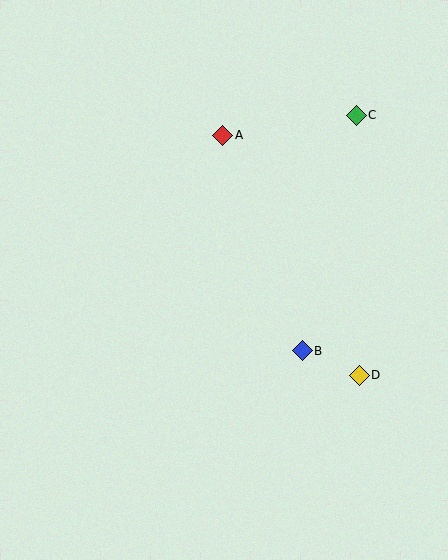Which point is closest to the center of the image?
Point B at (302, 351) is closest to the center.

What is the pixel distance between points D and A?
The distance between D and A is 276 pixels.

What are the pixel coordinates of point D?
Point D is at (359, 375).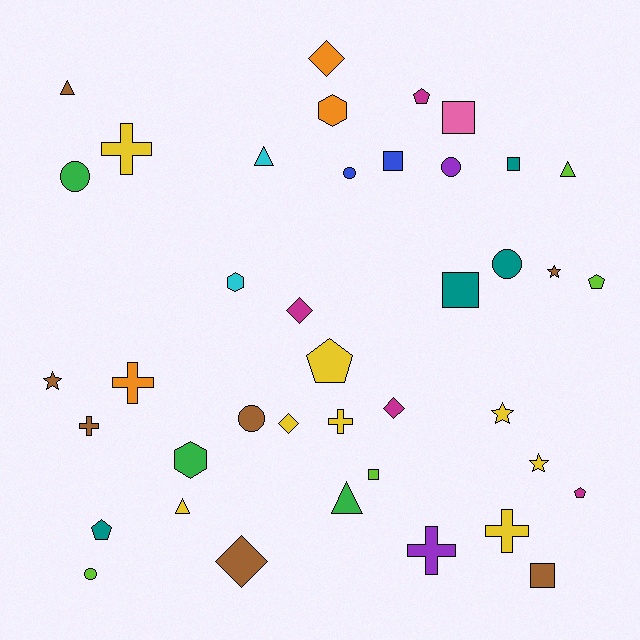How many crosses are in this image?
There are 6 crosses.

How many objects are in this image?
There are 40 objects.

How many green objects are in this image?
There are 3 green objects.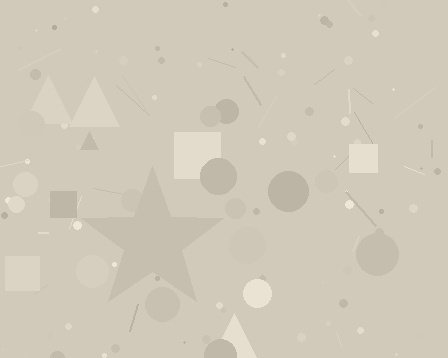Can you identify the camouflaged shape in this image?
The camouflaged shape is a star.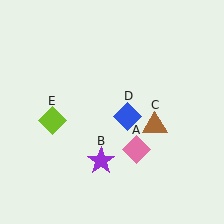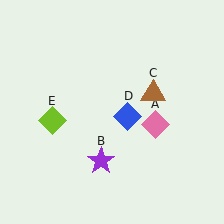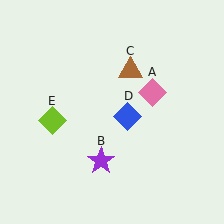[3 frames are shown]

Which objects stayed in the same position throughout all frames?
Purple star (object B) and blue diamond (object D) and lime diamond (object E) remained stationary.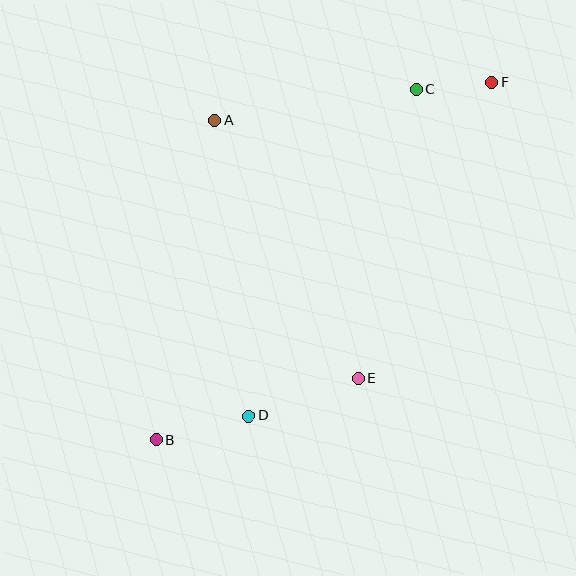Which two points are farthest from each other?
Points B and F are farthest from each other.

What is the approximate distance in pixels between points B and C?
The distance between B and C is approximately 436 pixels.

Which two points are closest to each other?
Points C and F are closest to each other.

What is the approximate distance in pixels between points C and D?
The distance between C and D is approximately 367 pixels.